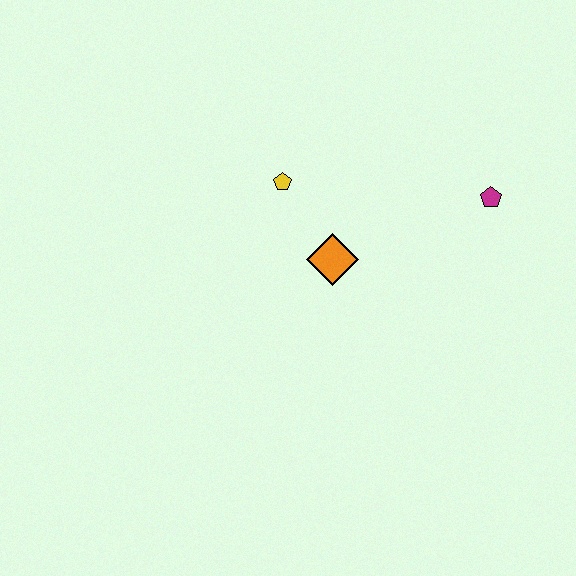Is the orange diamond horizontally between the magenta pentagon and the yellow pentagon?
Yes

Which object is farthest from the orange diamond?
The magenta pentagon is farthest from the orange diamond.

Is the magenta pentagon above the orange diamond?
Yes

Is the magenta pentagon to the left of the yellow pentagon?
No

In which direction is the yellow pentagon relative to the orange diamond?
The yellow pentagon is above the orange diamond.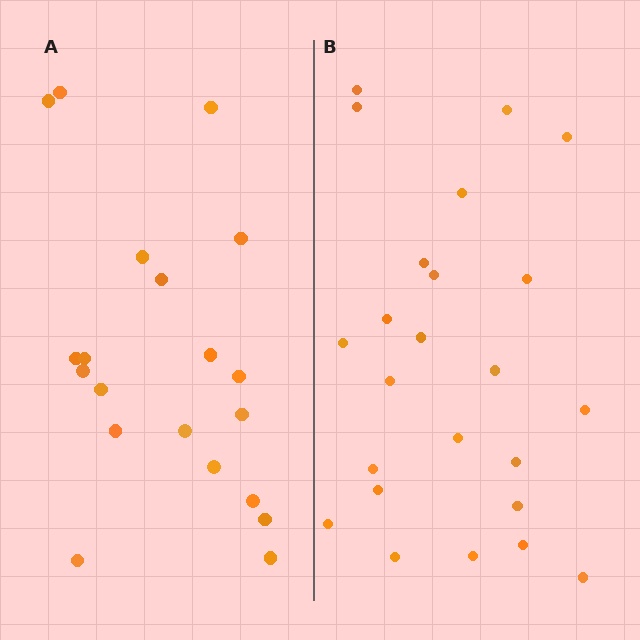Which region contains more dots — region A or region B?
Region B (the right region) has more dots.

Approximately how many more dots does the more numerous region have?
Region B has about 4 more dots than region A.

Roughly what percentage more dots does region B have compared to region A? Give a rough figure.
About 20% more.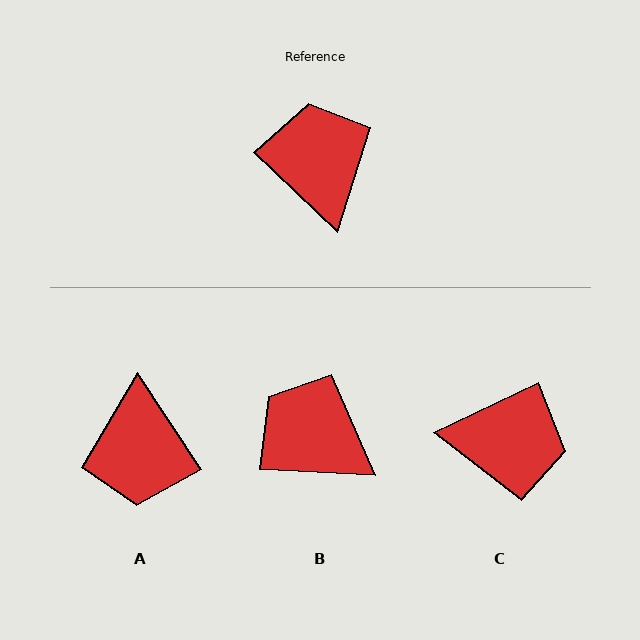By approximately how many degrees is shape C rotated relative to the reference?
Approximately 111 degrees clockwise.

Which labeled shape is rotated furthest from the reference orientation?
A, about 167 degrees away.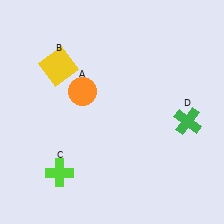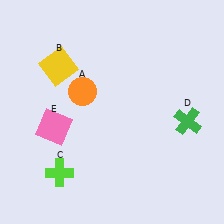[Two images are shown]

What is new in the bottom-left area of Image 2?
A pink square (E) was added in the bottom-left area of Image 2.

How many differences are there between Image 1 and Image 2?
There is 1 difference between the two images.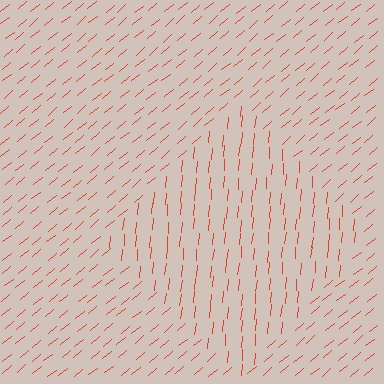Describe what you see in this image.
The image is filled with small red line segments. A diamond region in the image has lines oriented differently from the surrounding lines, creating a visible texture boundary.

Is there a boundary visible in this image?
Yes, there is a texture boundary formed by a change in line orientation.